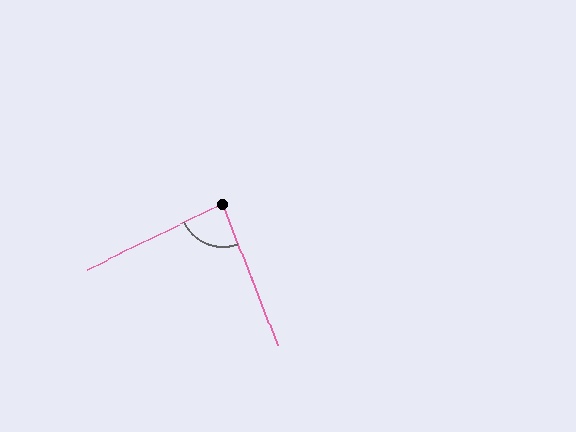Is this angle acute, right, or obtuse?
It is approximately a right angle.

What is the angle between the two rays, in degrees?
Approximately 85 degrees.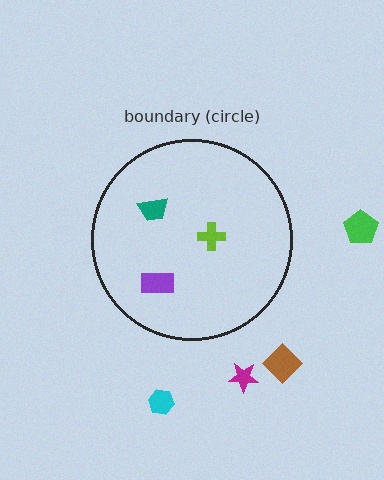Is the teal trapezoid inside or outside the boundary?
Inside.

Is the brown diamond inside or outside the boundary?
Outside.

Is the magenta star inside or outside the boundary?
Outside.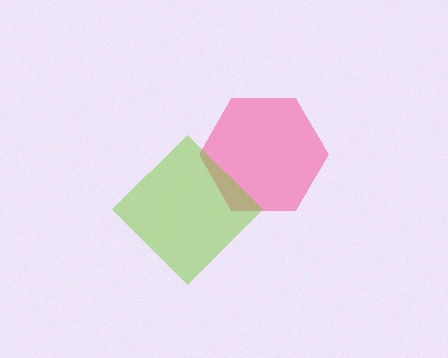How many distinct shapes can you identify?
There are 2 distinct shapes: a pink hexagon, a lime diamond.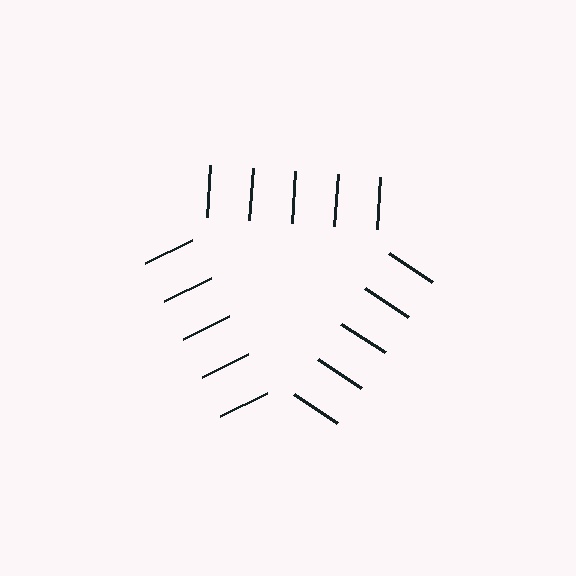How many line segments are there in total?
15 — 5 along each of the 3 edges.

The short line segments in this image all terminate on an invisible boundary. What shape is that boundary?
An illusory triangle — the line segments terminate on its edges but no continuous stroke is drawn.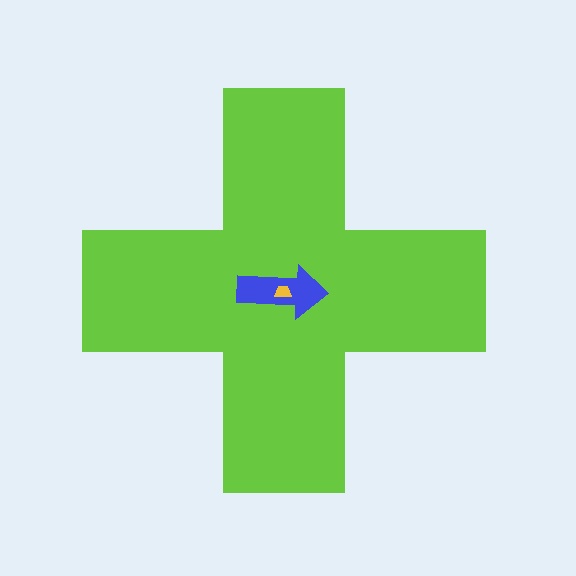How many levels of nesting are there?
3.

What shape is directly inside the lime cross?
The blue arrow.